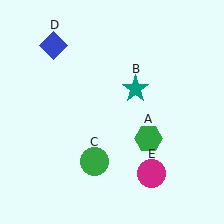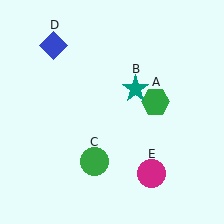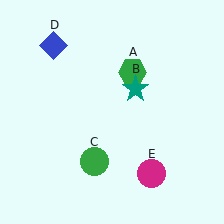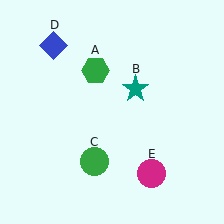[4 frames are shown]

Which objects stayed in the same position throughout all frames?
Teal star (object B) and green circle (object C) and blue diamond (object D) and magenta circle (object E) remained stationary.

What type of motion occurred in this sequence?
The green hexagon (object A) rotated counterclockwise around the center of the scene.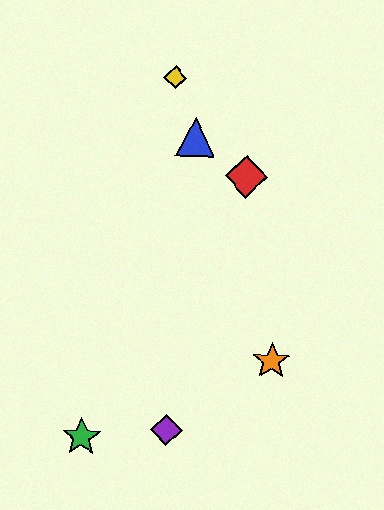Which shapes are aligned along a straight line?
The blue triangle, the yellow diamond, the orange star are aligned along a straight line.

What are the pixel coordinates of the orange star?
The orange star is at (271, 361).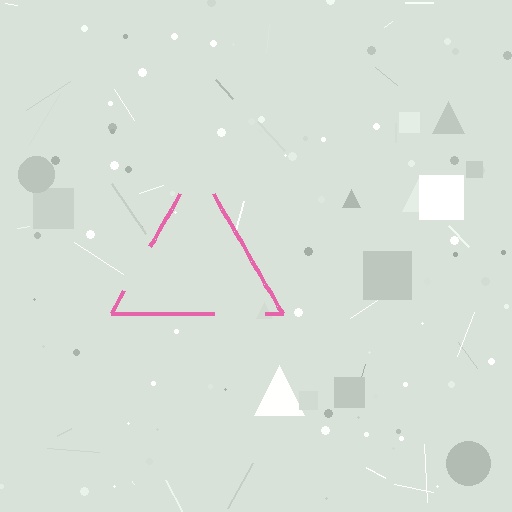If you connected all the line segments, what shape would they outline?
They would outline a triangle.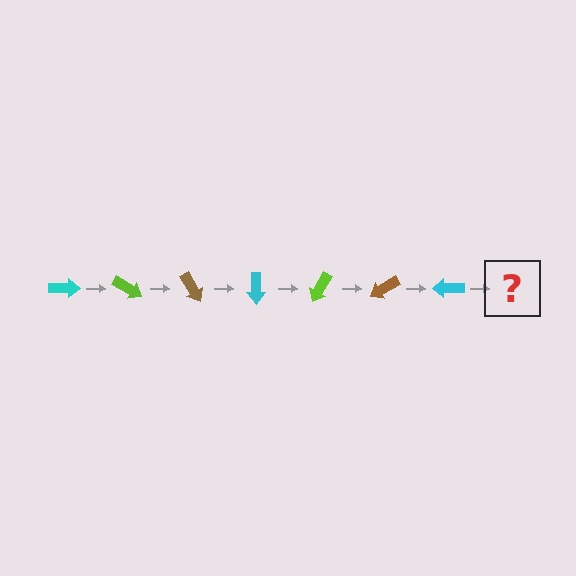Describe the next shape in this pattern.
It should be a lime arrow, rotated 210 degrees from the start.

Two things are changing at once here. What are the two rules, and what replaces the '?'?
The two rules are that it rotates 30 degrees each step and the color cycles through cyan, lime, and brown. The '?' should be a lime arrow, rotated 210 degrees from the start.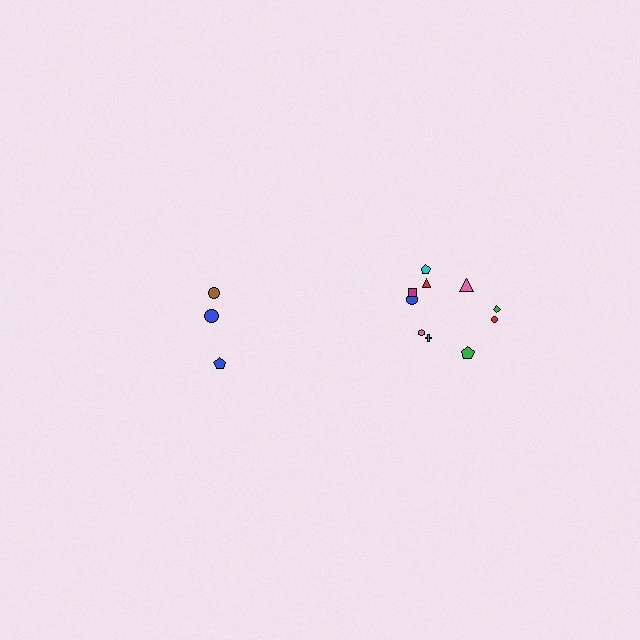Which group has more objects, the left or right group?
The right group.